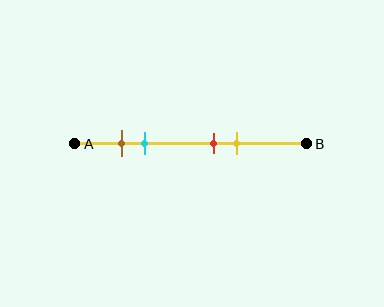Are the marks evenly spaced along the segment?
No, the marks are not evenly spaced.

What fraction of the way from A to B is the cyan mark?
The cyan mark is approximately 30% (0.3) of the way from A to B.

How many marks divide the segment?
There are 4 marks dividing the segment.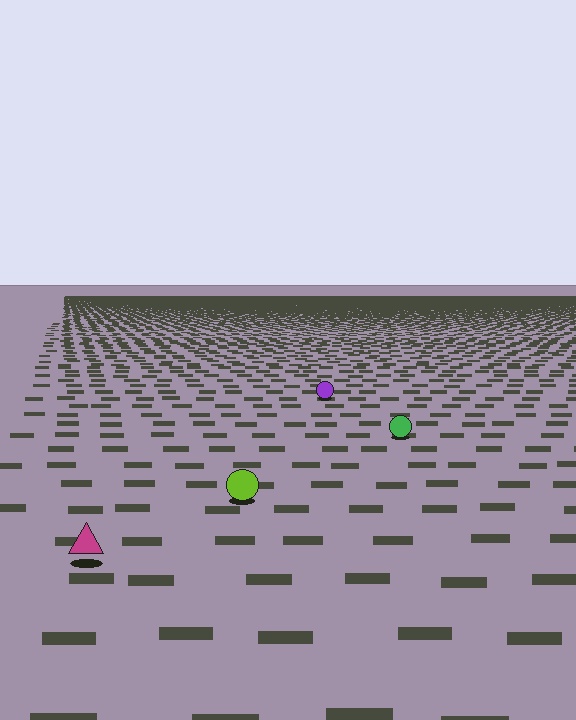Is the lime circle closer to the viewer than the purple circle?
Yes. The lime circle is closer — you can tell from the texture gradient: the ground texture is coarser near it.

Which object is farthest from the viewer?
The purple circle is farthest from the viewer. It appears smaller and the ground texture around it is denser.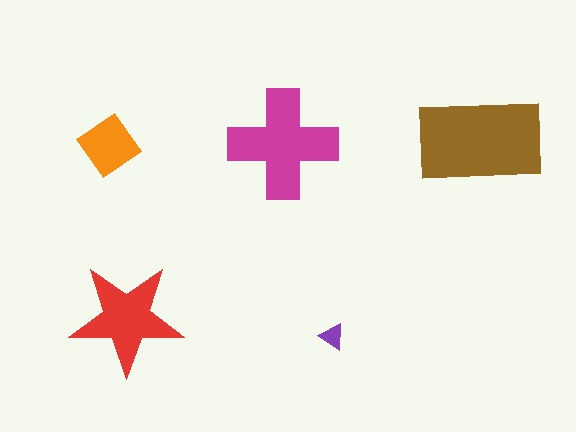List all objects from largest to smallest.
The brown rectangle, the magenta cross, the red star, the orange diamond, the purple triangle.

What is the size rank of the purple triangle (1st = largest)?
5th.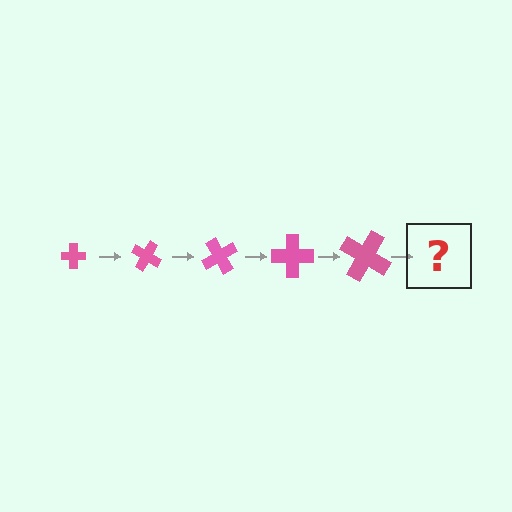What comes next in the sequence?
The next element should be a cross, larger than the previous one and rotated 150 degrees from the start.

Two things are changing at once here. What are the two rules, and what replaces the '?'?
The two rules are that the cross grows larger each step and it rotates 30 degrees each step. The '?' should be a cross, larger than the previous one and rotated 150 degrees from the start.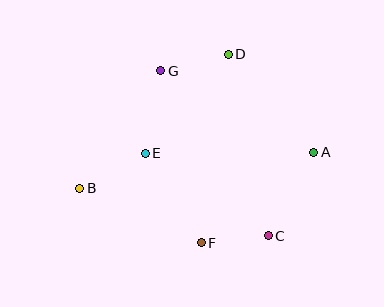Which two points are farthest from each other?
Points A and B are farthest from each other.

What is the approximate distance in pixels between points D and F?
The distance between D and F is approximately 190 pixels.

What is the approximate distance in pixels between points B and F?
The distance between B and F is approximately 133 pixels.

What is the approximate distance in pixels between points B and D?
The distance between B and D is approximately 200 pixels.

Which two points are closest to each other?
Points C and F are closest to each other.